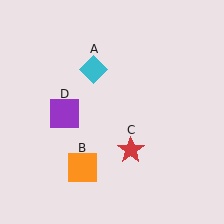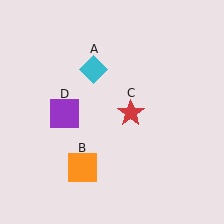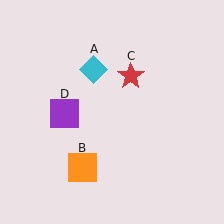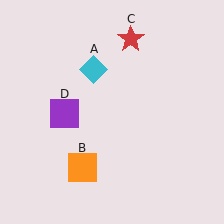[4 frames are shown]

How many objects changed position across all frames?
1 object changed position: red star (object C).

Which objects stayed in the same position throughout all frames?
Cyan diamond (object A) and orange square (object B) and purple square (object D) remained stationary.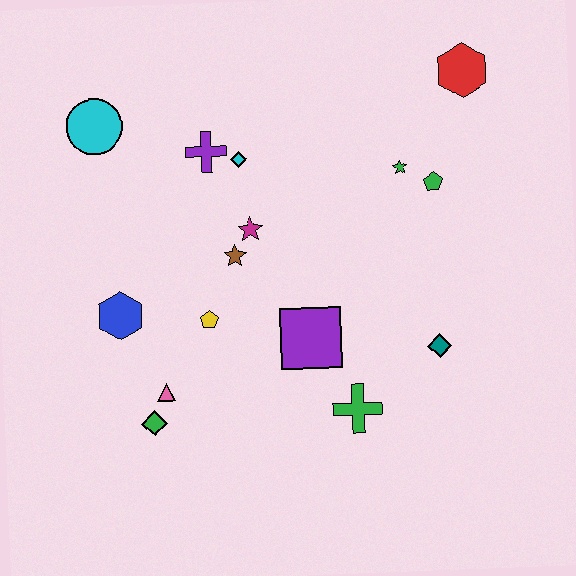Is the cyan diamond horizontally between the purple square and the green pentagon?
No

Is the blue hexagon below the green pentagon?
Yes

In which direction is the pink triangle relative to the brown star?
The pink triangle is below the brown star.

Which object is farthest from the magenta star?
The red hexagon is farthest from the magenta star.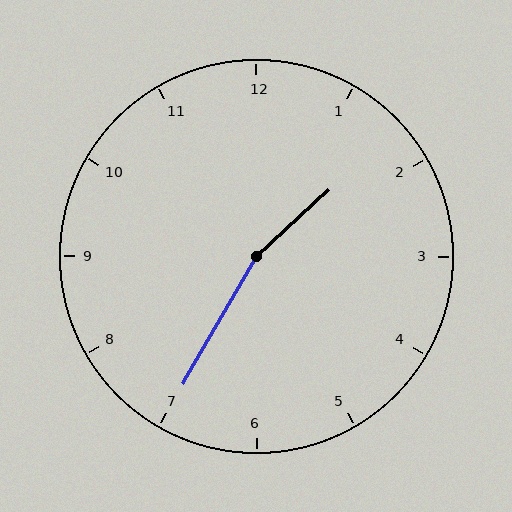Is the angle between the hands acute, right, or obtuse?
It is obtuse.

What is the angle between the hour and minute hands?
Approximately 162 degrees.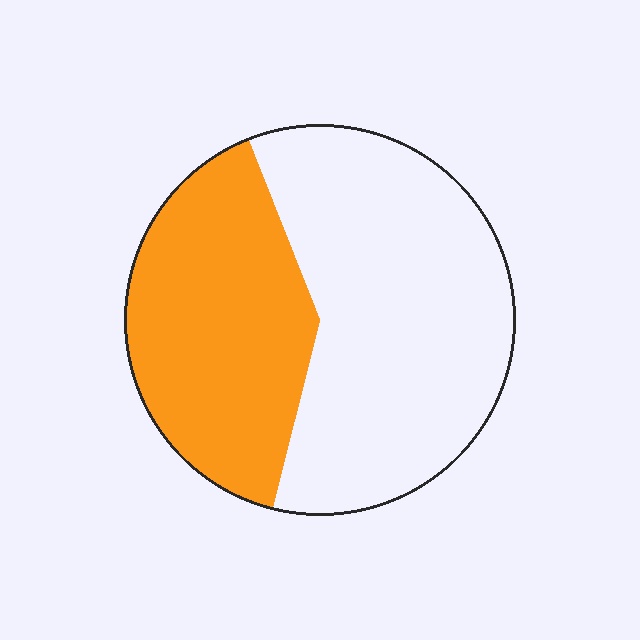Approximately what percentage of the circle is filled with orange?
Approximately 40%.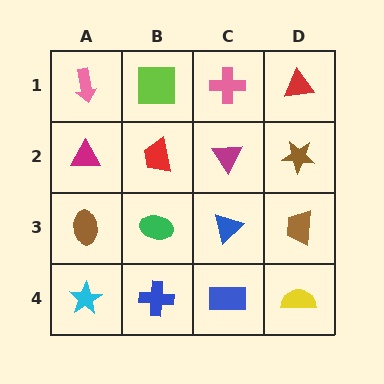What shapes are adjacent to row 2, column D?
A red triangle (row 1, column D), a brown trapezoid (row 3, column D), a magenta triangle (row 2, column C).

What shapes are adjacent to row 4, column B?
A green ellipse (row 3, column B), a cyan star (row 4, column A), a blue rectangle (row 4, column C).